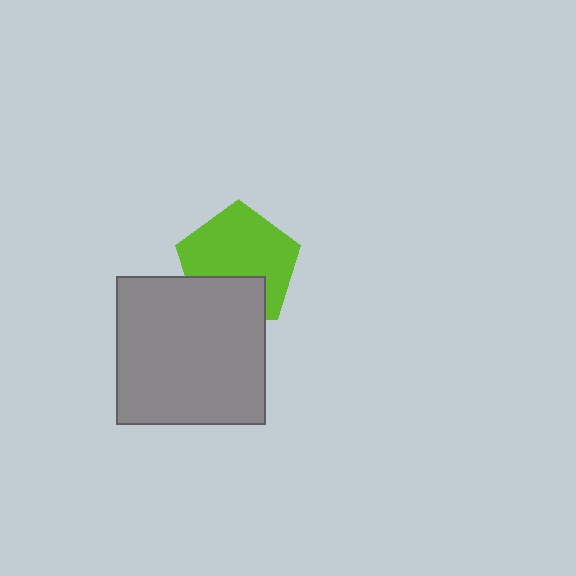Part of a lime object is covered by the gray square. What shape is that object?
It is a pentagon.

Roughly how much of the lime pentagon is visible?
Most of it is visible (roughly 69%).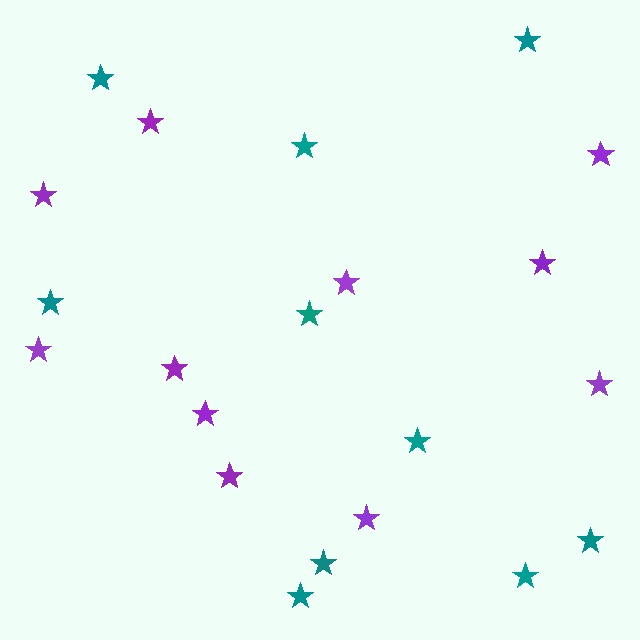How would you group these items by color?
There are 2 groups: one group of teal stars (10) and one group of purple stars (11).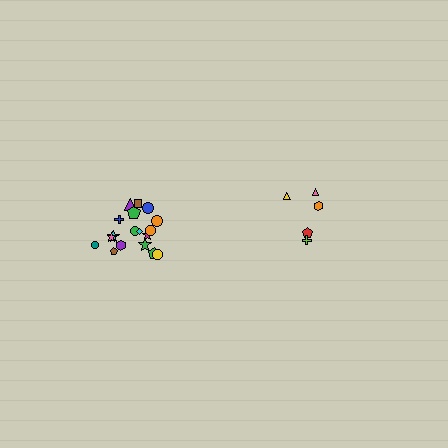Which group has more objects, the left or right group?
The left group.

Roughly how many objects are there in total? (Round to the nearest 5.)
Roughly 25 objects in total.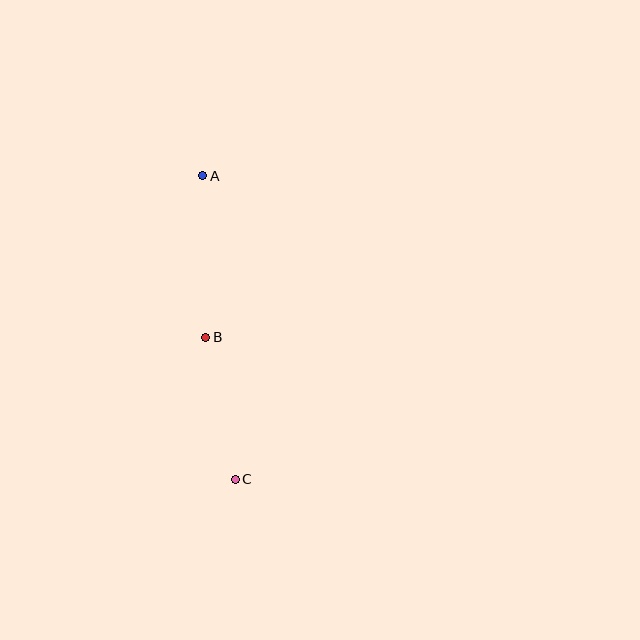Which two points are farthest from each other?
Points A and C are farthest from each other.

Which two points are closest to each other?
Points B and C are closest to each other.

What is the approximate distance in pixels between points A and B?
The distance between A and B is approximately 162 pixels.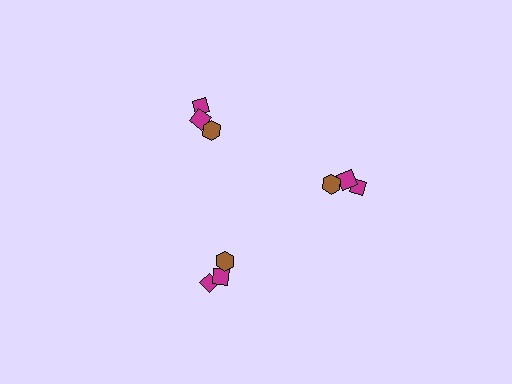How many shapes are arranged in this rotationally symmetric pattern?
There are 9 shapes, arranged in 3 groups of 3.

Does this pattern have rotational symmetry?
Yes, this pattern has 3-fold rotational symmetry. It looks the same after rotating 120 degrees around the center.